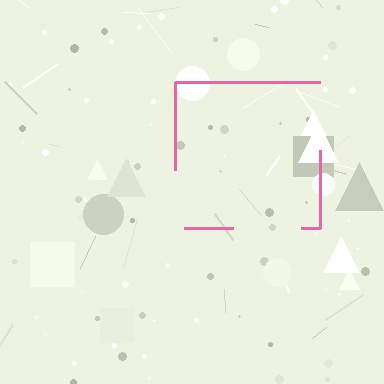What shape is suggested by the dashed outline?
The dashed outline suggests a square.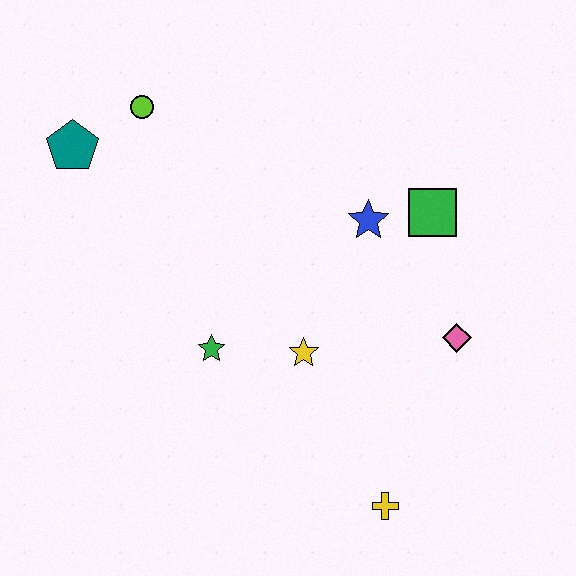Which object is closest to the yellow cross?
The yellow star is closest to the yellow cross.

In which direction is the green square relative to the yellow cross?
The green square is above the yellow cross.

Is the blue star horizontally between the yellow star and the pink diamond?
Yes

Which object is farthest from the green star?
The green square is farthest from the green star.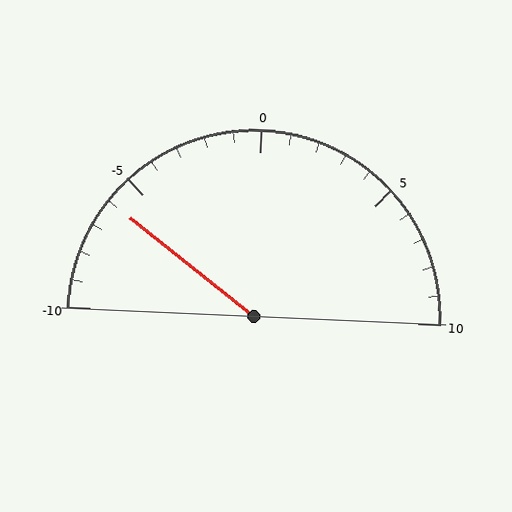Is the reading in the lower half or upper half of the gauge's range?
The reading is in the lower half of the range (-10 to 10).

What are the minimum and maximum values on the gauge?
The gauge ranges from -10 to 10.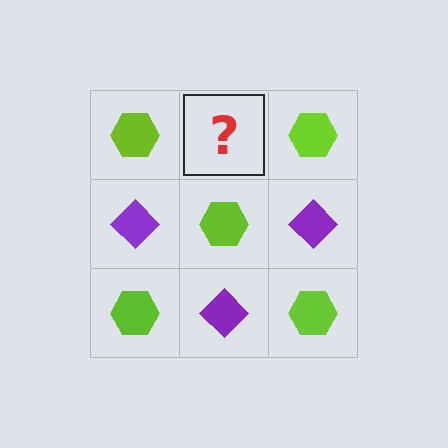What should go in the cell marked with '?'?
The missing cell should contain a purple diamond.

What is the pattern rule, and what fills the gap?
The rule is that it alternates lime hexagon and purple diamond in a checkerboard pattern. The gap should be filled with a purple diamond.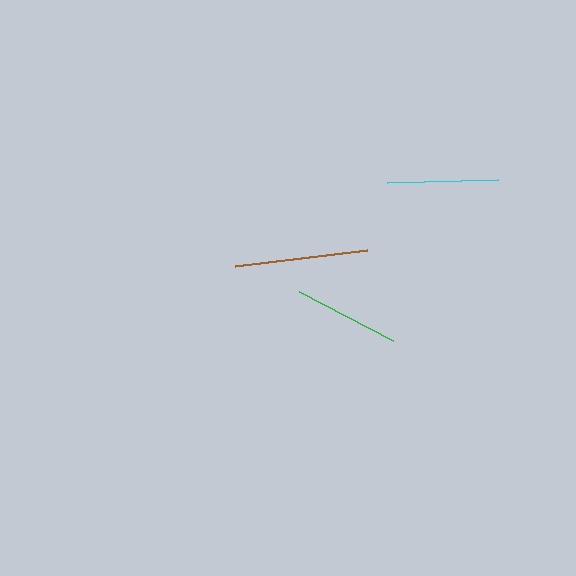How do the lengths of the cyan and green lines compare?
The cyan and green lines are approximately the same length.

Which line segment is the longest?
The brown line is the longest at approximately 133 pixels.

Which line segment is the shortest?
The green line is the shortest at approximately 106 pixels.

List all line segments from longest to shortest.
From longest to shortest: brown, cyan, green.